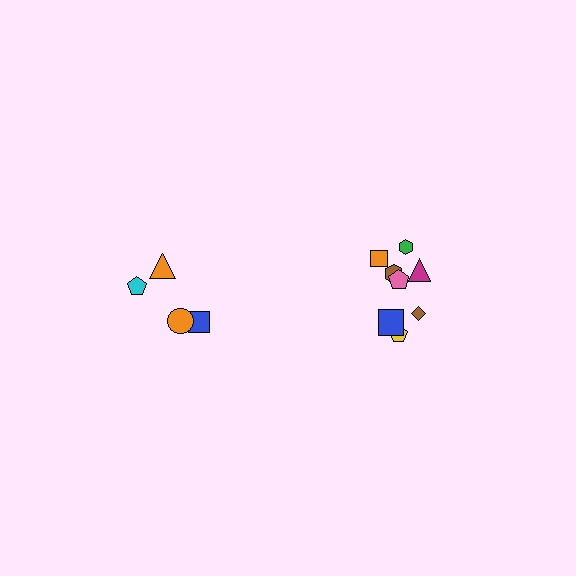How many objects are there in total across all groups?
There are 12 objects.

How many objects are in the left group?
There are 4 objects.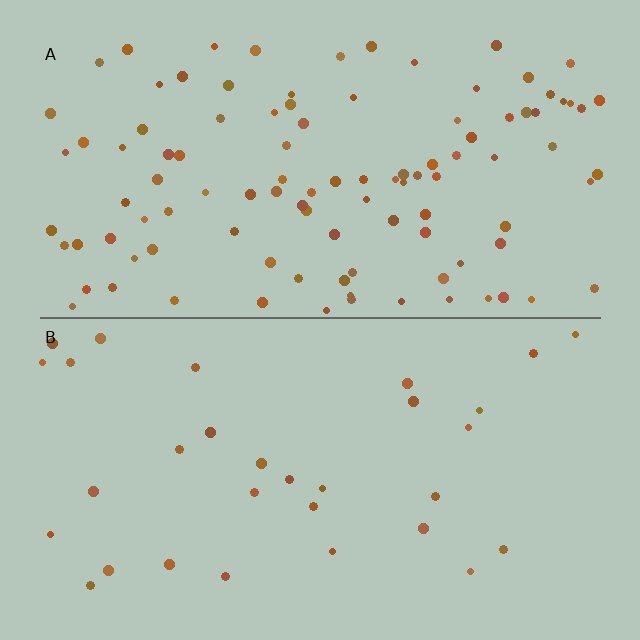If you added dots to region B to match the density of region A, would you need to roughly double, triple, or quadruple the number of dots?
Approximately triple.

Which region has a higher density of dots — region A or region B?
A (the top).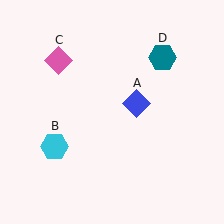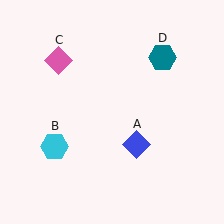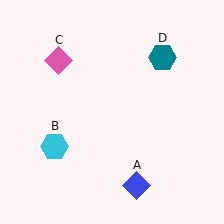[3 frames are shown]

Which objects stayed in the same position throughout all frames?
Cyan hexagon (object B) and pink diamond (object C) and teal hexagon (object D) remained stationary.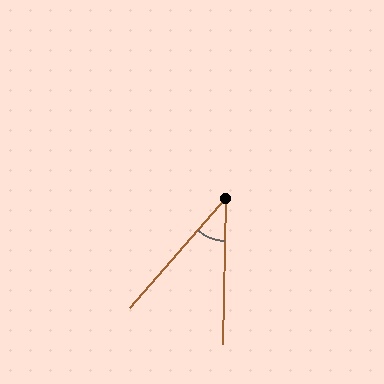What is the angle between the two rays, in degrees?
Approximately 40 degrees.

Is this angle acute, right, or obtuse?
It is acute.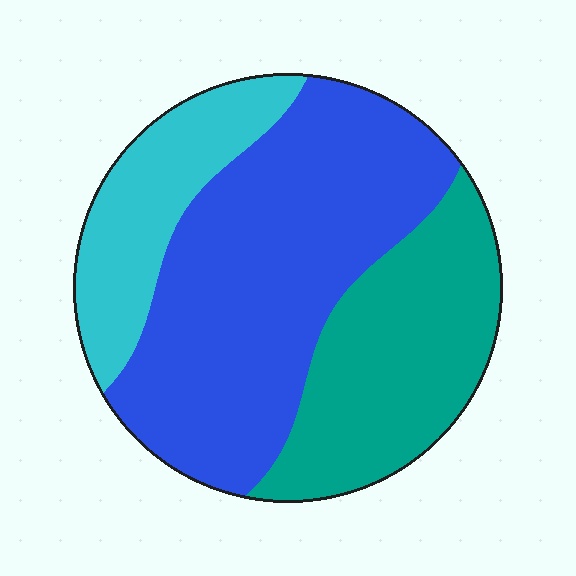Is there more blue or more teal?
Blue.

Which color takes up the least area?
Cyan, at roughly 20%.